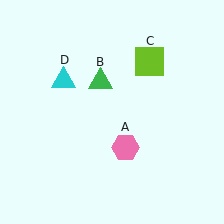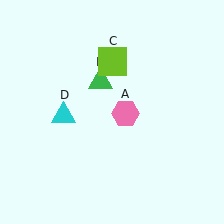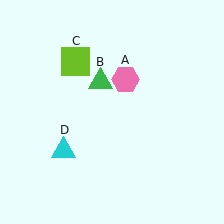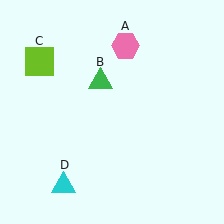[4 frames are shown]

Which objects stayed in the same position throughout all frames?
Green triangle (object B) remained stationary.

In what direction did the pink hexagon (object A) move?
The pink hexagon (object A) moved up.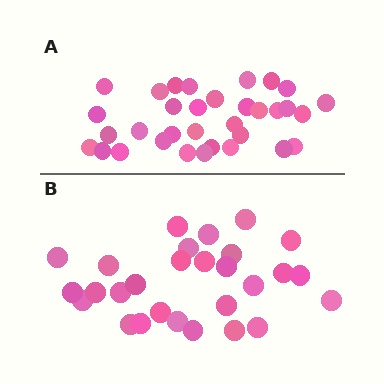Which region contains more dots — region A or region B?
Region A (the top region) has more dots.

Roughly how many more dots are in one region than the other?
Region A has about 5 more dots than region B.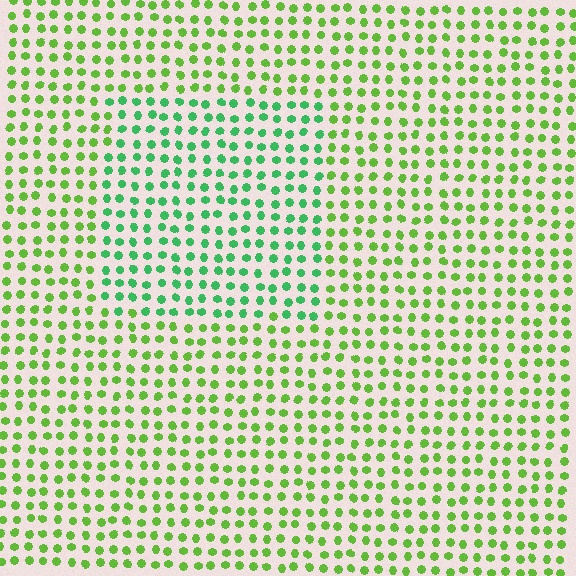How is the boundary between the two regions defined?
The boundary is defined purely by a slight shift in hue (about 36 degrees). Spacing, size, and orientation are identical on both sides.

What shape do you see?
I see a rectangle.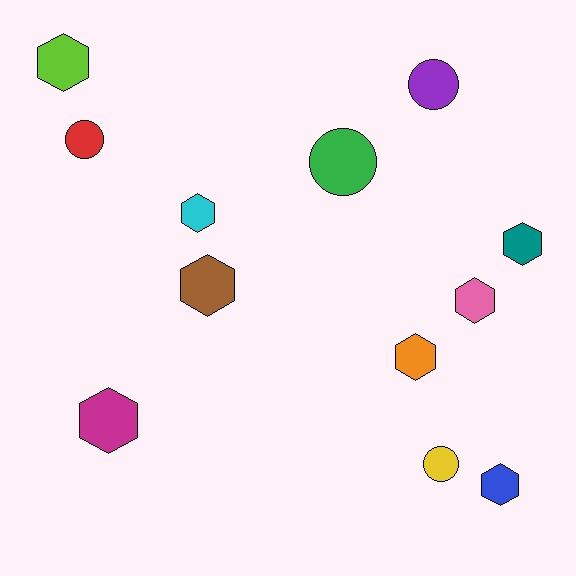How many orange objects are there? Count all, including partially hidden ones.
There is 1 orange object.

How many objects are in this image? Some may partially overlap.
There are 12 objects.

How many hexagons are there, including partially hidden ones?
There are 8 hexagons.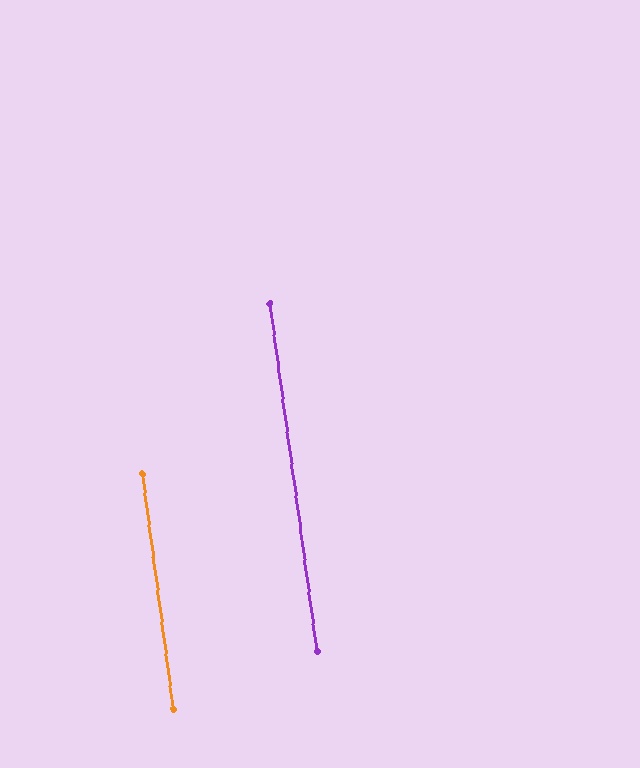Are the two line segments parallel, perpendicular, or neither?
Parallel — their directions differ by only 0.3°.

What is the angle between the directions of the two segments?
Approximately 0 degrees.